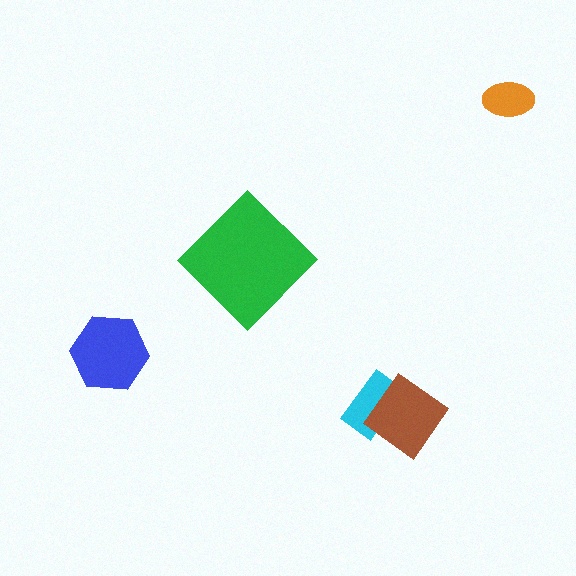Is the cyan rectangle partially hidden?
Yes, it is partially covered by another shape.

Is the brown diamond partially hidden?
No, no other shape covers it.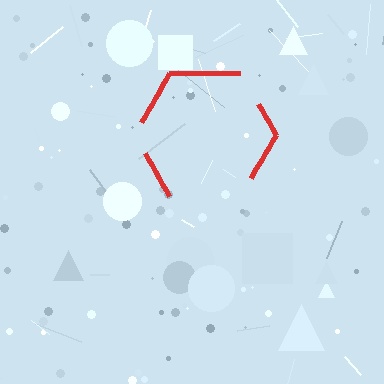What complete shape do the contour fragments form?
The contour fragments form a hexagon.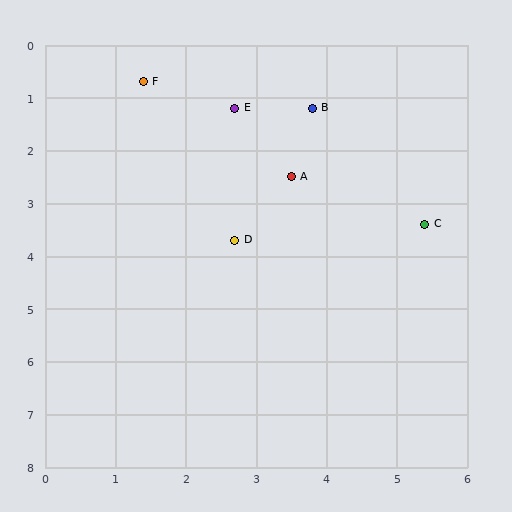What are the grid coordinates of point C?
Point C is at approximately (5.4, 3.4).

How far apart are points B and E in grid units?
Points B and E are about 1.1 grid units apart.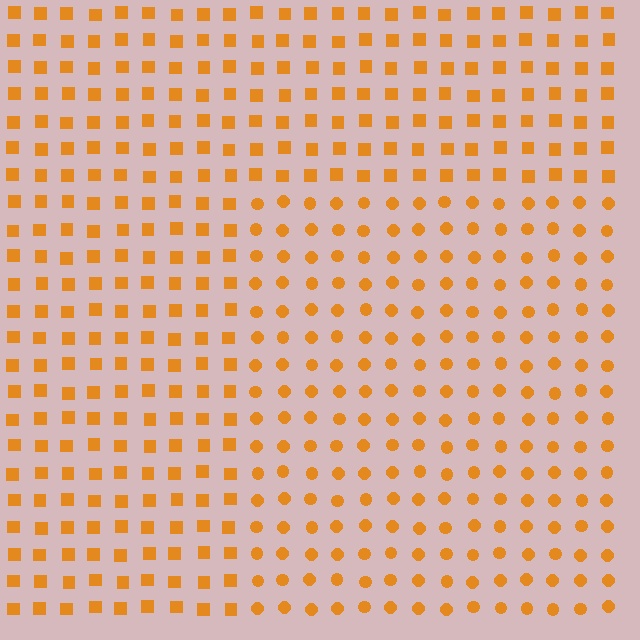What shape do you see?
I see a rectangle.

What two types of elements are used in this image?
The image uses circles inside the rectangle region and squares outside it.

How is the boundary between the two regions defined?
The boundary is defined by a change in element shape: circles inside vs. squares outside. All elements share the same color and spacing.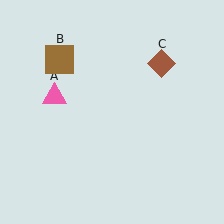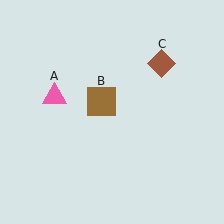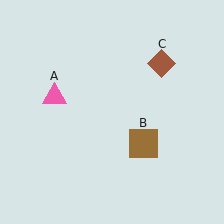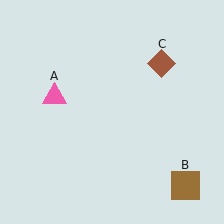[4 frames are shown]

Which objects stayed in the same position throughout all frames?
Pink triangle (object A) and brown diamond (object C) remained stationary.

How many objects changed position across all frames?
1 object changed position: brown square (object B).